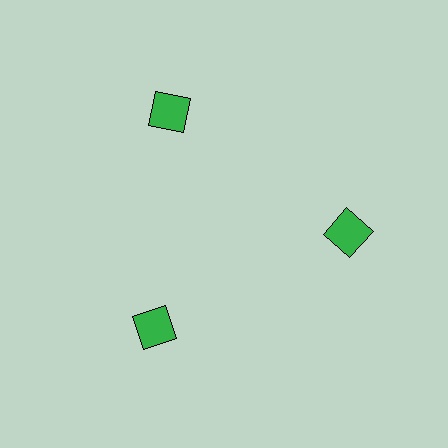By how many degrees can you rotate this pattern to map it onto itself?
The pattern maps onto itself every 120 degrees of rotation.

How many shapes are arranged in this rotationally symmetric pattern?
There are 3 shapes, arranged in 3 groups of 1.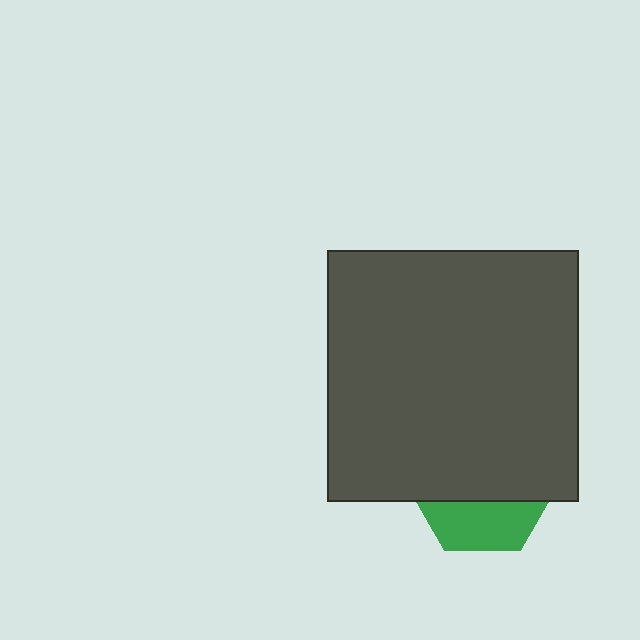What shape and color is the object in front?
The object in front is a dark gray square.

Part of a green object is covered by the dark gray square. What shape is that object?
It is a hexagon.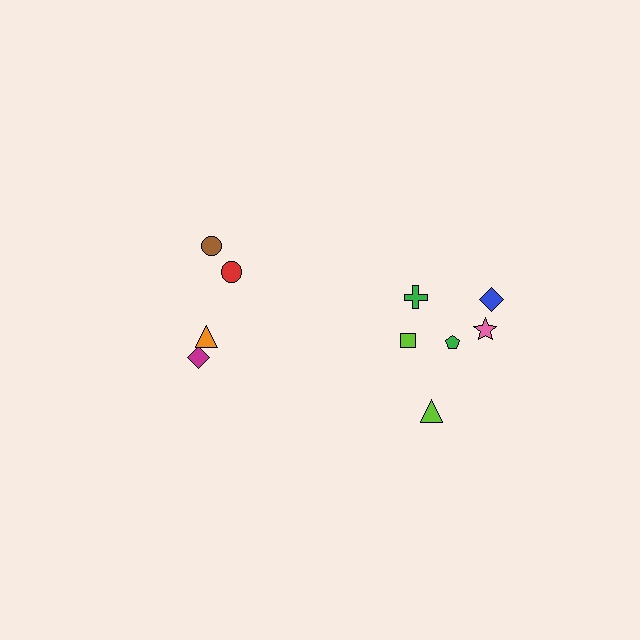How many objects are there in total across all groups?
There are 10 objects.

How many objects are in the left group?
There are 4 objects.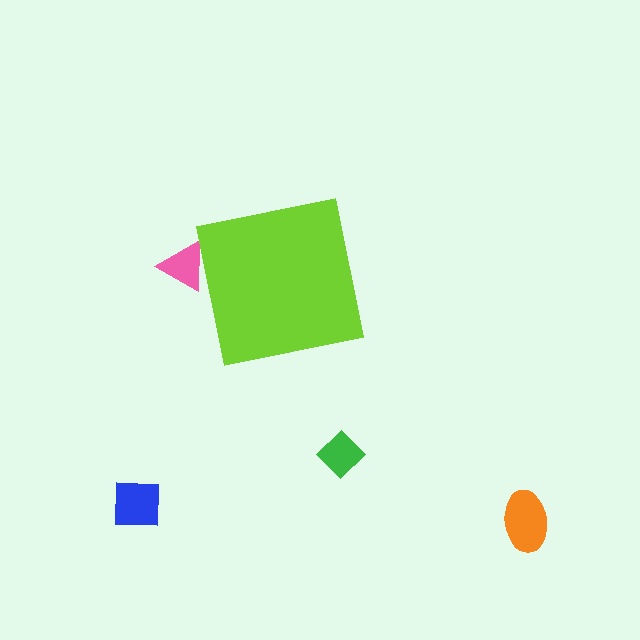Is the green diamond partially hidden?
No, the green diamond is fully visible.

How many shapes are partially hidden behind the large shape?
1 shape is partially hidden.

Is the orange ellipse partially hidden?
No, the orange ellipse is fully visible.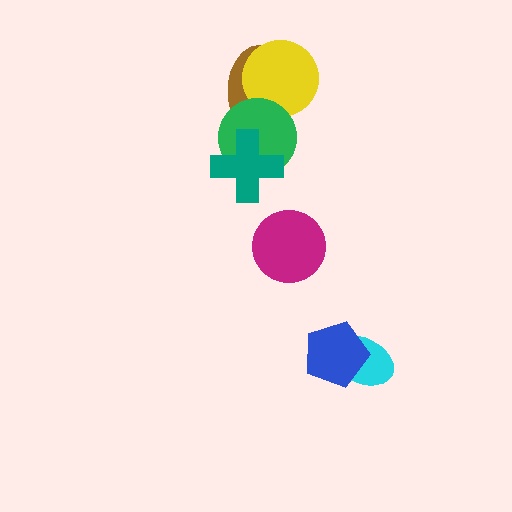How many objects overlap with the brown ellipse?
2 objects overlap with the brown ellipse.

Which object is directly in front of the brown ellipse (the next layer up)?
The yellow circle is directly in front of the brown ellipse.